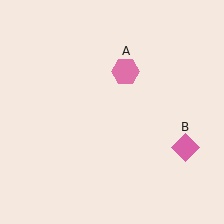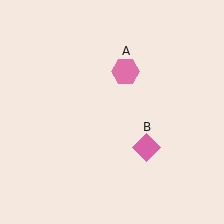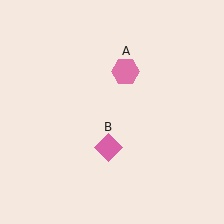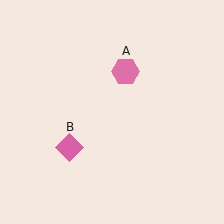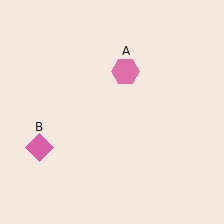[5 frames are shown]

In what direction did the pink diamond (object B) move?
The pink diamond (object B) moved left.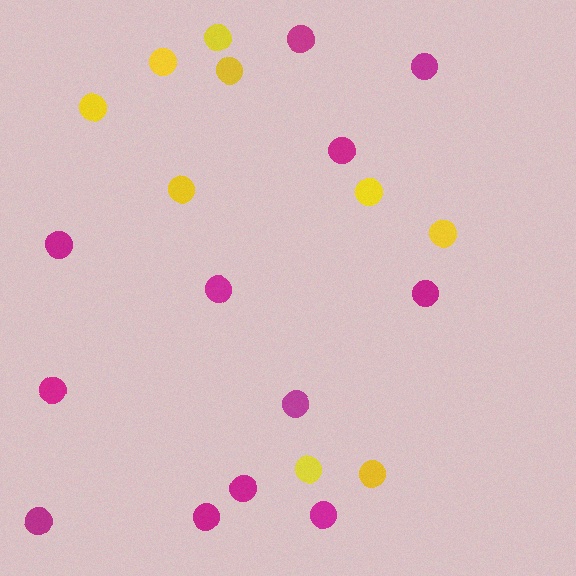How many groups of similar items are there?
There are 2 groups: one group of yellow circles (9) and one group of magenta circles (12).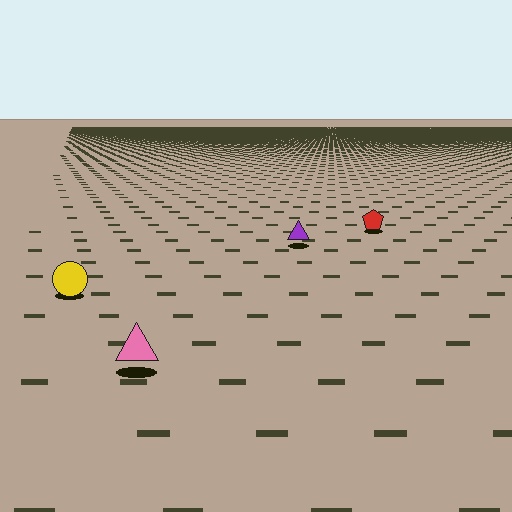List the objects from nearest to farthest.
From nearest to farthest: the pink triangle, the yellow circle, the purple triangle, the red pentagon.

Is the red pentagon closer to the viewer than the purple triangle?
No. The purple triangle is closer — you can tell from the texture gradient: the ground texture is coarser near it.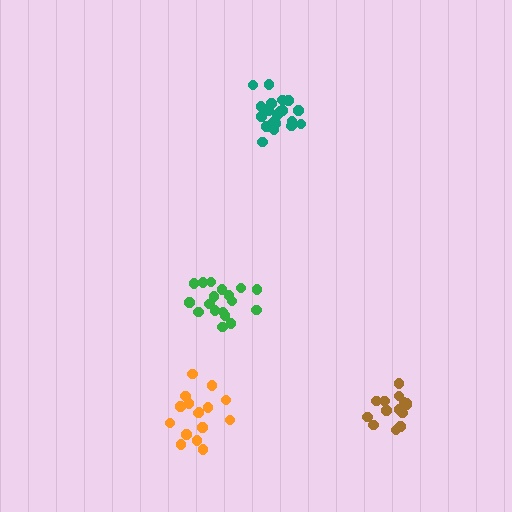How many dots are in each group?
Group 1: 20 dots, Group 2: 18 dots, Group 3: 15 dots, Group 4: 16 dots (69 total).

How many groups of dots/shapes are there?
There are 4 groups.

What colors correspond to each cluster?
The clusters are colored: teal, green, brown, orange.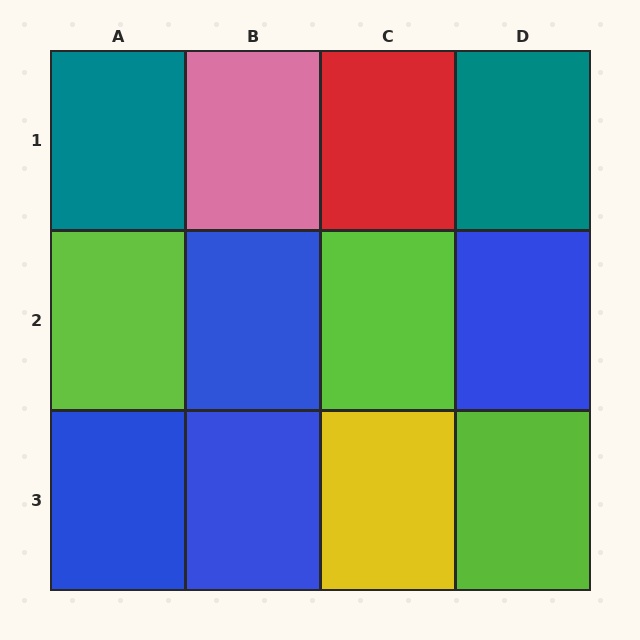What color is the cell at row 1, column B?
Pink.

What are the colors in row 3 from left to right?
Blue, blue, yellow, lime.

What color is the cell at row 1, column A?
Teal.